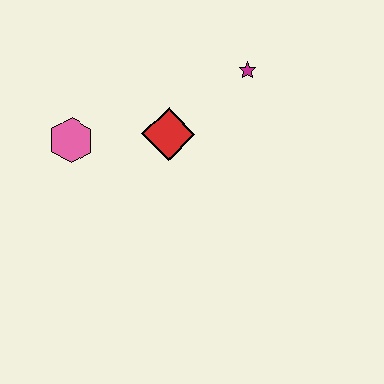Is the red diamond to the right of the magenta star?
No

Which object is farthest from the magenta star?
The pink hexagon is farthest from the magenta star.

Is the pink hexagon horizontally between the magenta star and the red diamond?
No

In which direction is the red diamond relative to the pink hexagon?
The red diamond is to the right of the pink hexagon.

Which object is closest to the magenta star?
The red diamond is closest to the magenta star.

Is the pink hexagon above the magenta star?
No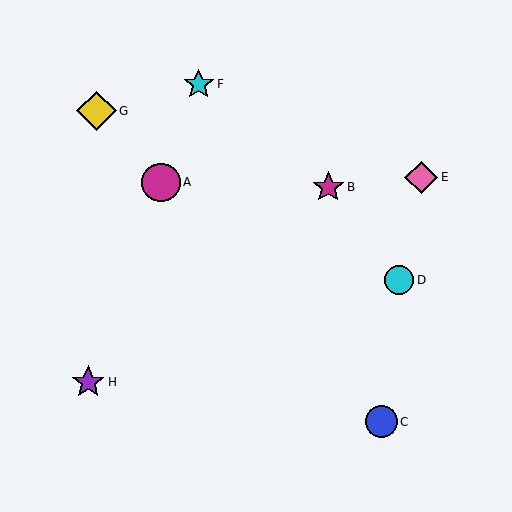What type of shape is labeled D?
Shape D is a cyan circle.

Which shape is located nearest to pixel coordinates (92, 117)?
The yellow diamond (labeled G) at (96, 111) is nearest to that location.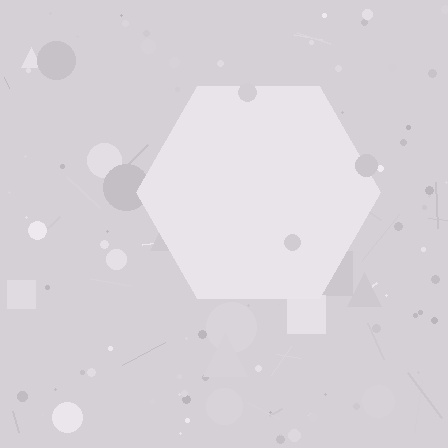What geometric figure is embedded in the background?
A hexagon is embedded in the background.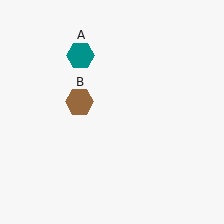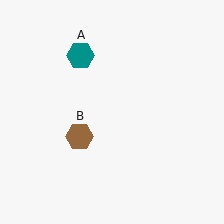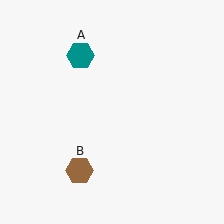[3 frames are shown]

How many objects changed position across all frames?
1 object changed position: brown hexagon (object B).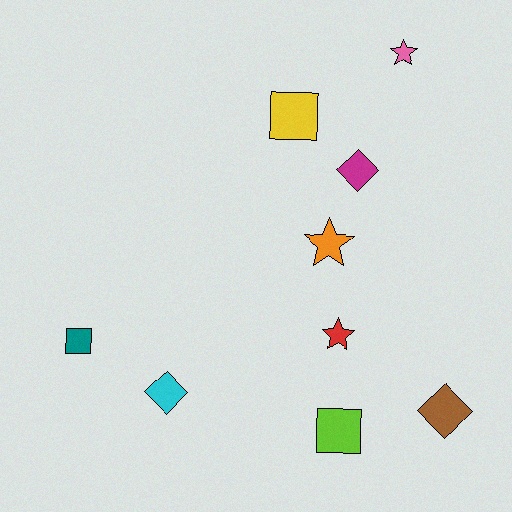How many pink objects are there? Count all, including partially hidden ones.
There is 1 pink object.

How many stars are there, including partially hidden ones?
There are 3 stars.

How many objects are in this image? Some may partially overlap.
There are 9 objects.